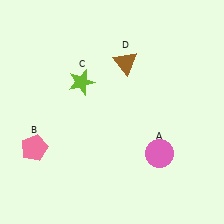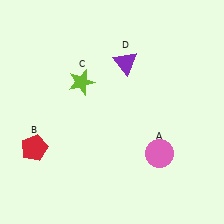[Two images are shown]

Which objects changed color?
B changed from pink to red. D changed from brown to purple.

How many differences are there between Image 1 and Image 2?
There are 2 differences between the two images.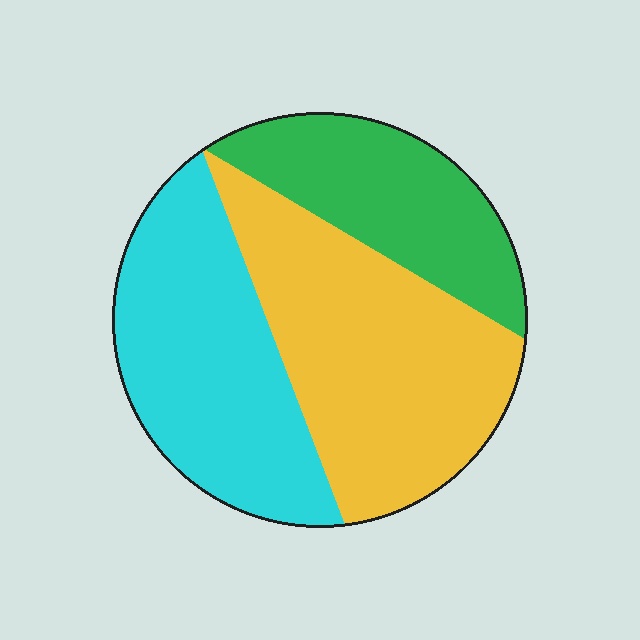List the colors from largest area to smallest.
From largest to smallest: yellow, cyan, green.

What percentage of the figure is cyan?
Cyan covers 35% of the figure.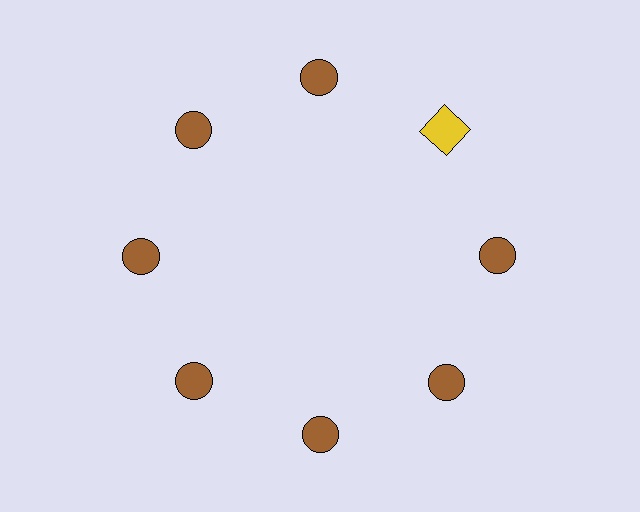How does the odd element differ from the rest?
It differs in both color (yellow instead of brown) and shape (square instead of circle).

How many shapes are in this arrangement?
There are 8 shapes arranged in a ring pattern.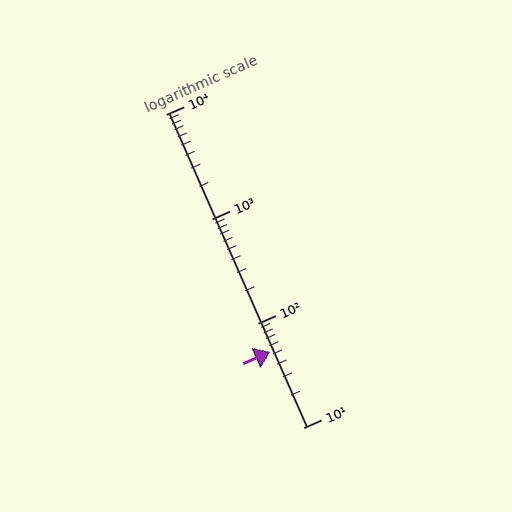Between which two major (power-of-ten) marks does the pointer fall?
The pointer is between 10 and 100.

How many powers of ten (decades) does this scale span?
The scale spans 3 decades, from 10 to 10000.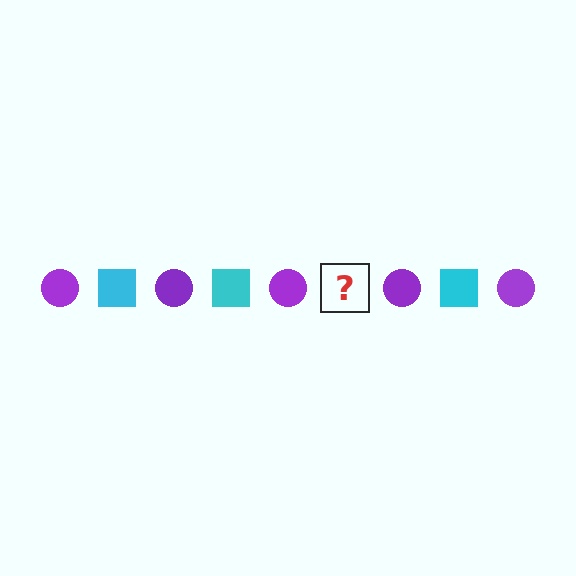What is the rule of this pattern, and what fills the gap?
The rule is that the pattern alternates between purple circle and cyan square. The gap should be filled with a cyan square.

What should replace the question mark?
The question mark should be replaced with a cyan square.